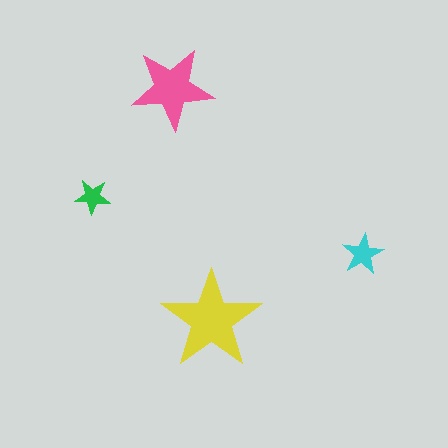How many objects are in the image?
There are 4 objects in the image.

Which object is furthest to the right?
The cyan star is rightmost.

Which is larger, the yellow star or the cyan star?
The yellow one.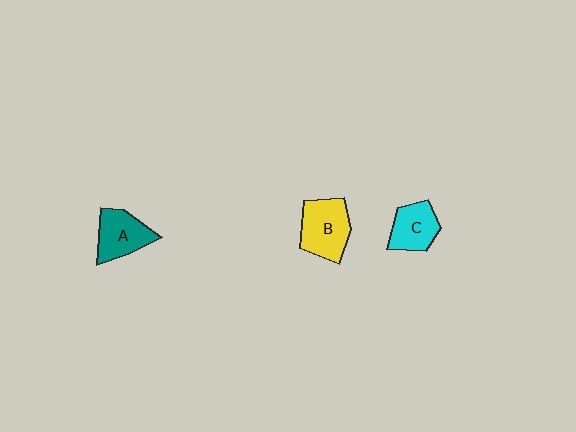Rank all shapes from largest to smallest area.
From largest to smallest: B (yellow), A (teal), C (cyan).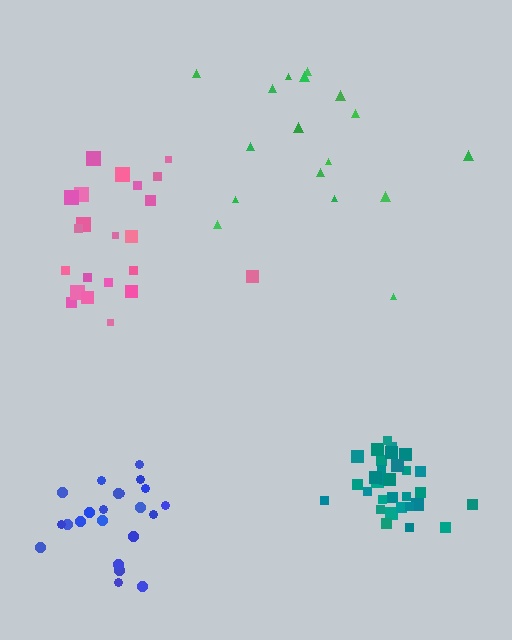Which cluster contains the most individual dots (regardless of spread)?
Teal (32).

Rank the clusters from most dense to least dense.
teal, blue, pink, green.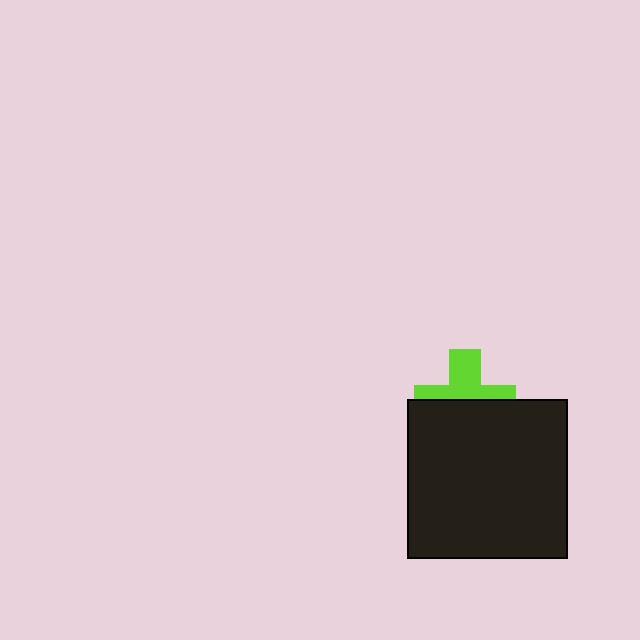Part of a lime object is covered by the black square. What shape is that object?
It is a cross.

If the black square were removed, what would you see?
You would see the complete lime cross.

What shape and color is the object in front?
The object in front is a black square.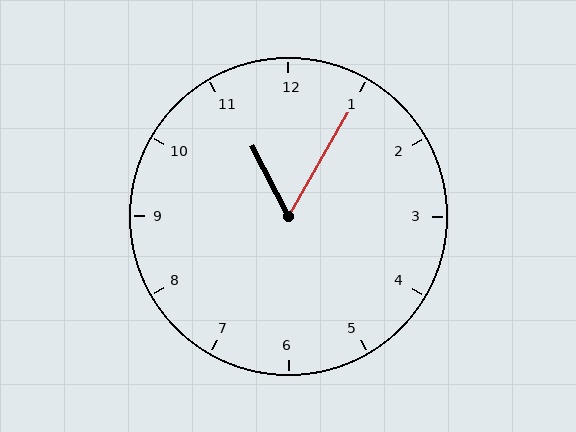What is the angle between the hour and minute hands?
Approximately 58 degrees.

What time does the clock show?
11:05.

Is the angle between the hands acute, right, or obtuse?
It is acute.